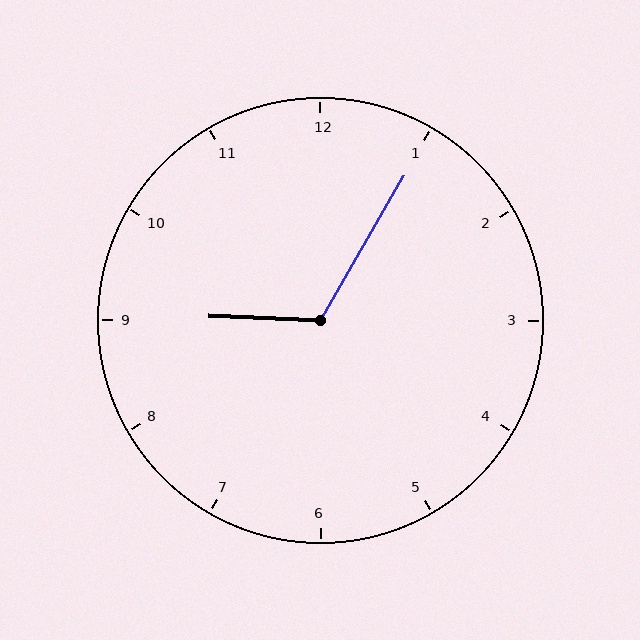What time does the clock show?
9:05.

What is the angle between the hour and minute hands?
Approximately 118 degrees.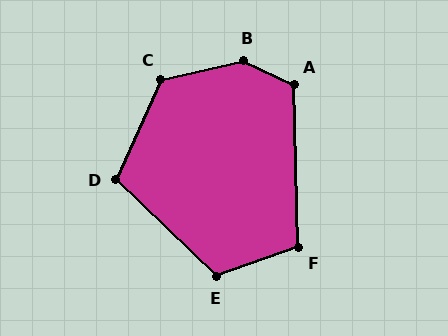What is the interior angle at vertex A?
Approximately 117 degrees (obtuse).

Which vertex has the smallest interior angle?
F, at approximately 108 degrees.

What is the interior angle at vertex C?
Approximately 127 degrees (obtuse).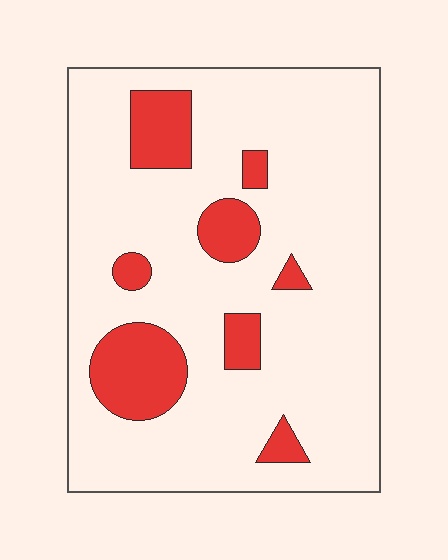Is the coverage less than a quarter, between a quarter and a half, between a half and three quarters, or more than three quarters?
Less than a quarter.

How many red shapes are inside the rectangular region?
8.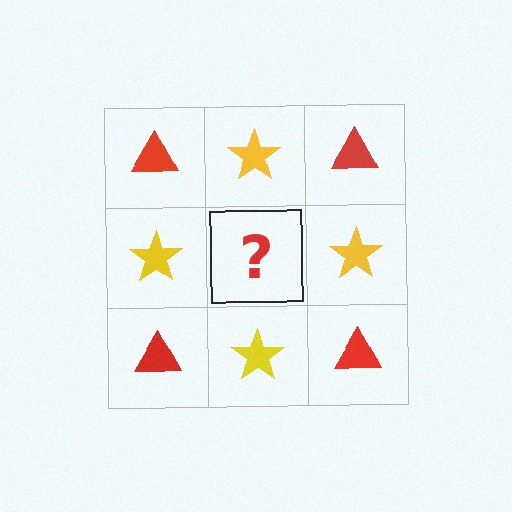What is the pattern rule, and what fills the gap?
The rule is that it alternates red triangle and yellow star in a checkerboard pattern. The gap should be filled with a red triangle.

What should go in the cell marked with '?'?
The missing cell should contain a red triangle.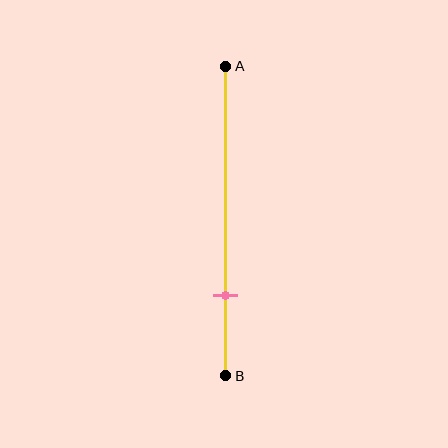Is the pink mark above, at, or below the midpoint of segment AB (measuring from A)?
The pink mark is below the midpoint of segment AB.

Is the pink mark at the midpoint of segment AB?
No, the mark is at about 75% from A, not at the 50% midpoint.